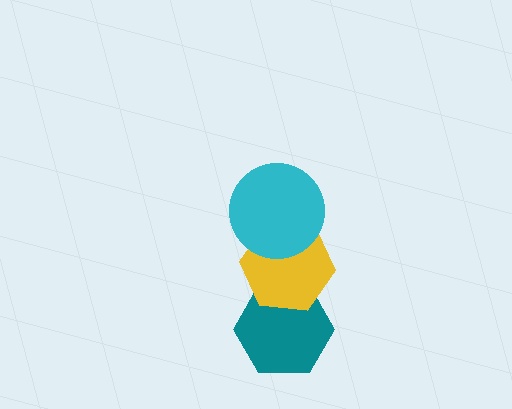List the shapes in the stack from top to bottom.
From top to bottom: the cyan circle, the yellow hexagon, the teal hexagon.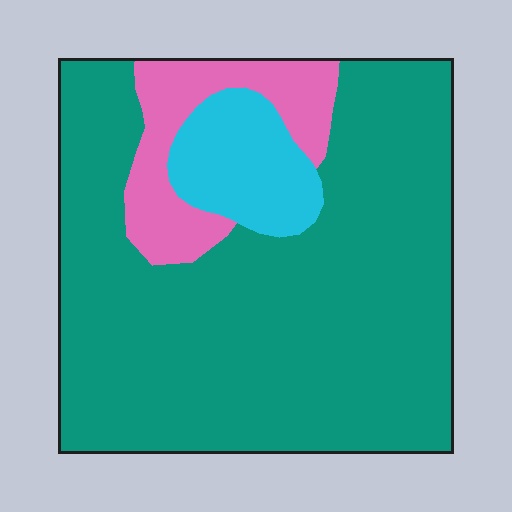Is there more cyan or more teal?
Teal.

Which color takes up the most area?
Teal, at roughly 75%.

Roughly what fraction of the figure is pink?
Pink covers roughly 15% of the figure.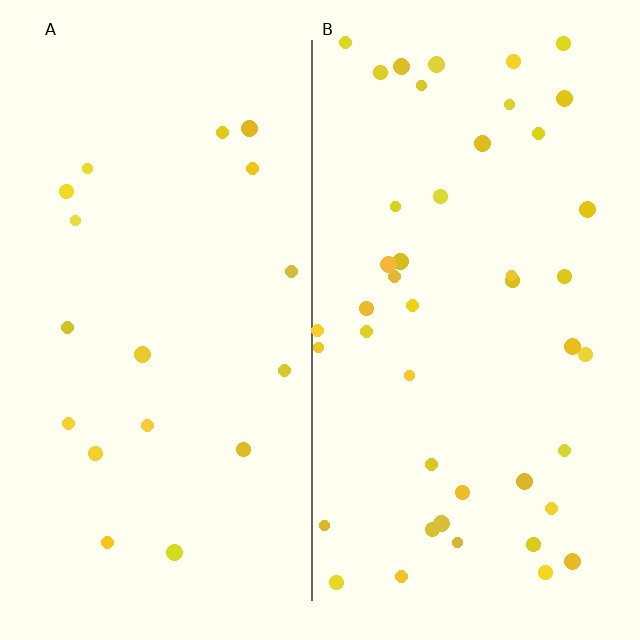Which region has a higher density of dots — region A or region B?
B (the right).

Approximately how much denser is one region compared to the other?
Approximately 2.5× — region B over region A.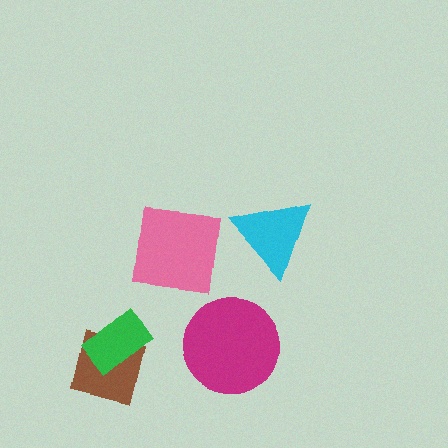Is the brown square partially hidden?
Yes, it is partially covered by another shape.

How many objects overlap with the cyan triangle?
0 objects overlap with the cyan triangle.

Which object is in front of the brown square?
The green rectangle is in front of the brown square.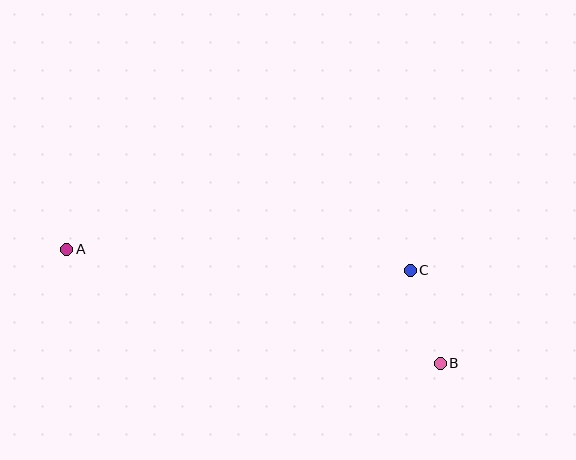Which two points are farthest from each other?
Points A and B are farthest from each other.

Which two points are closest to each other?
Points B and C are closest to each other.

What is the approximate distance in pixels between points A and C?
The distance between A and C is approximately 344 pixels.